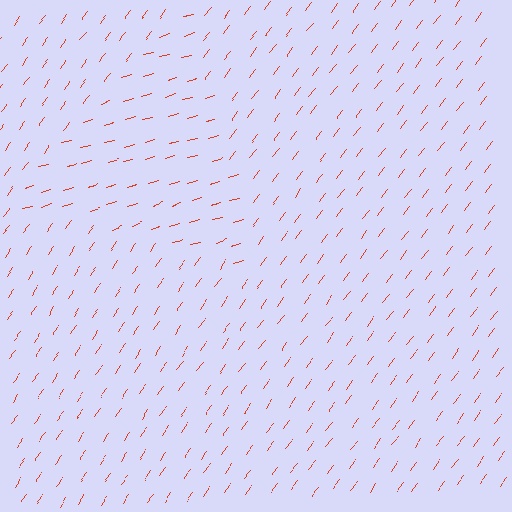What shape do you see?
I see a triangle.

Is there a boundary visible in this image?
Yes, there is a texture boundary formed by a change in line orientation.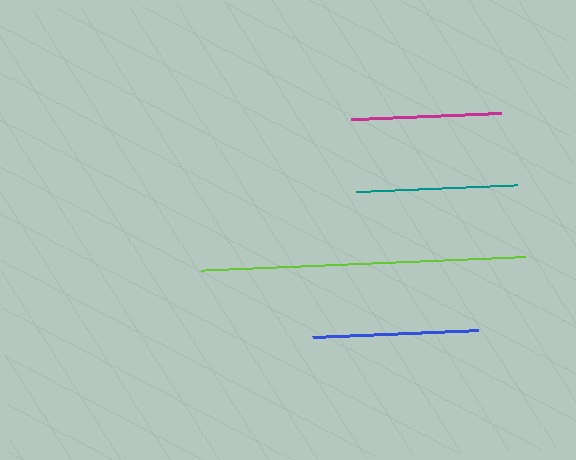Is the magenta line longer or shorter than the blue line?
The blue line is longer than the magenta line.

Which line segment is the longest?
The lime line is the longest at approximately 325 pixels.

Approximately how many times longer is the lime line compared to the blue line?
The lime line is approximately 2.0 times the length of the blue line.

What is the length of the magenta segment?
The magenta segment is approximately 151 pixels long.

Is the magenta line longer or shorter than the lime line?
The lime line is longer than the magenta line.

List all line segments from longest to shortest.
From longest to shortest: lime, blue, teal, magenta.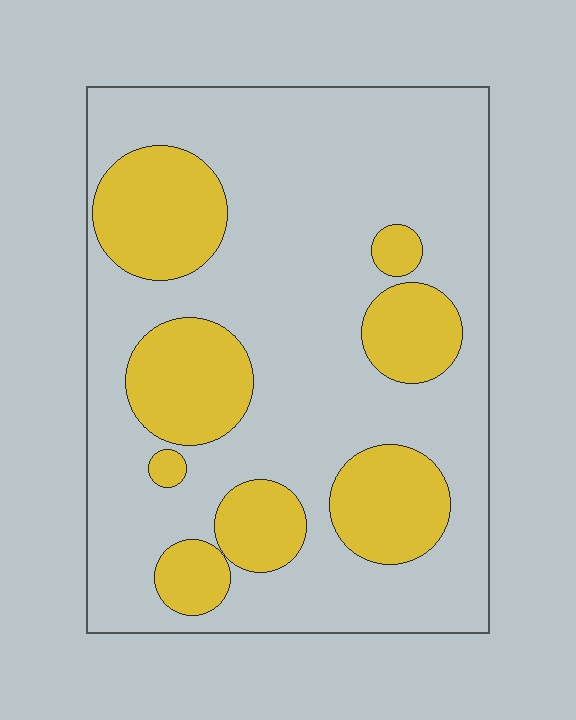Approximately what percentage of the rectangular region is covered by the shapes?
Approximately 30%.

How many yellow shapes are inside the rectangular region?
8.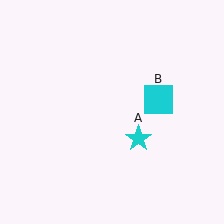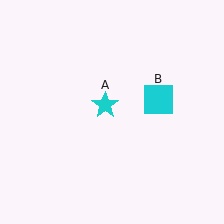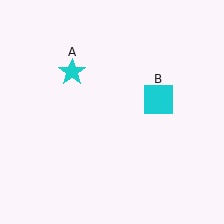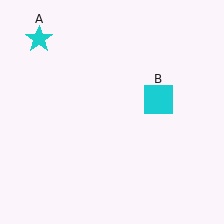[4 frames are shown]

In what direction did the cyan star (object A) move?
The cyan star (object A) moved up and to the left.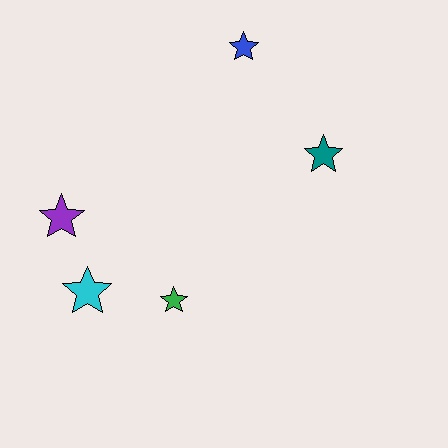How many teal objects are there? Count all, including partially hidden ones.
There is 1 teal object.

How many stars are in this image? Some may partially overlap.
There are 5 stars.